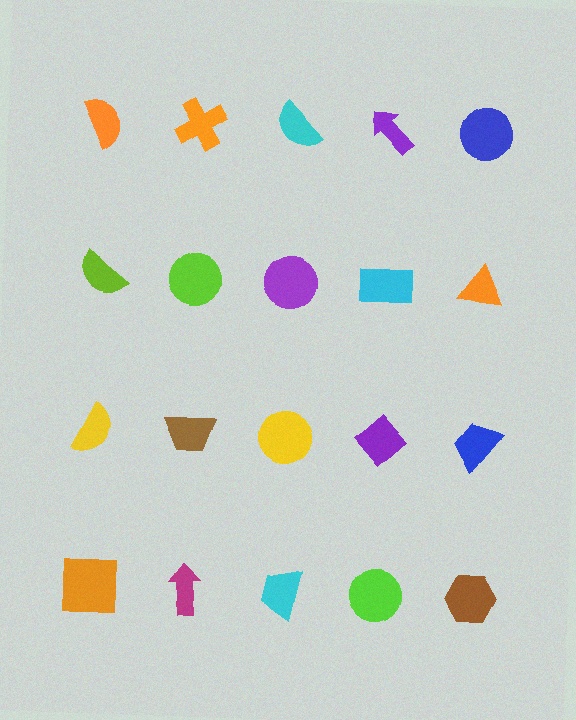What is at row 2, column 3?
A purple circle.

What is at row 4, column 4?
A lime circle.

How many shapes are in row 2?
5 shapes.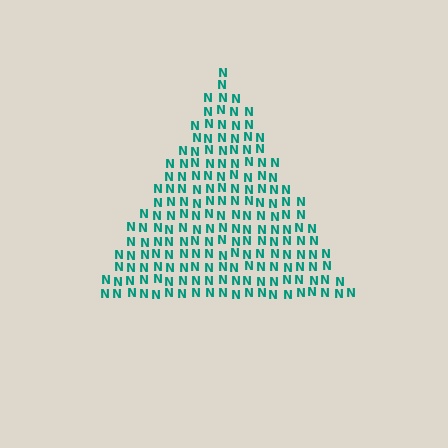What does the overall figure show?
The overall figure shows a triangle.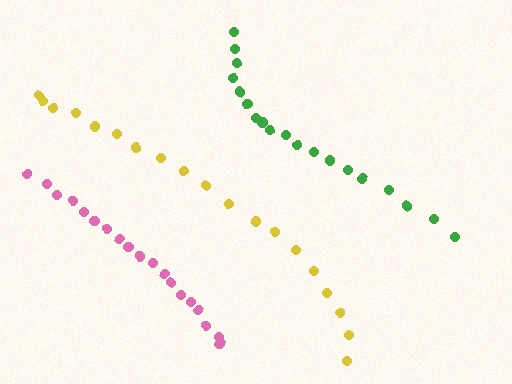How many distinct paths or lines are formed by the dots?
There are 3 distinct paths.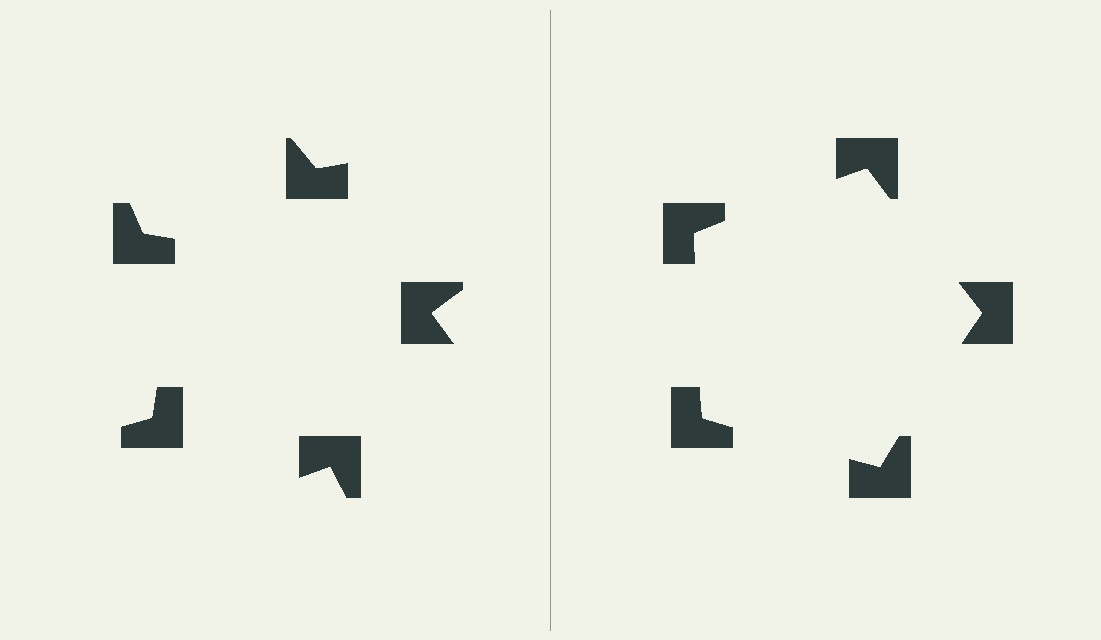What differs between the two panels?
The notched squares are positioned identically on both sides; only the wedge orientations differ. On the right they align to a pentagon; on the left they are misaligned.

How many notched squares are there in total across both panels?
10 — 5 on each side.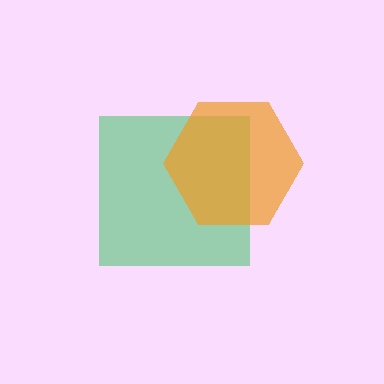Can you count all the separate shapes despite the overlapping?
Yes, there are 2 separate shapes.